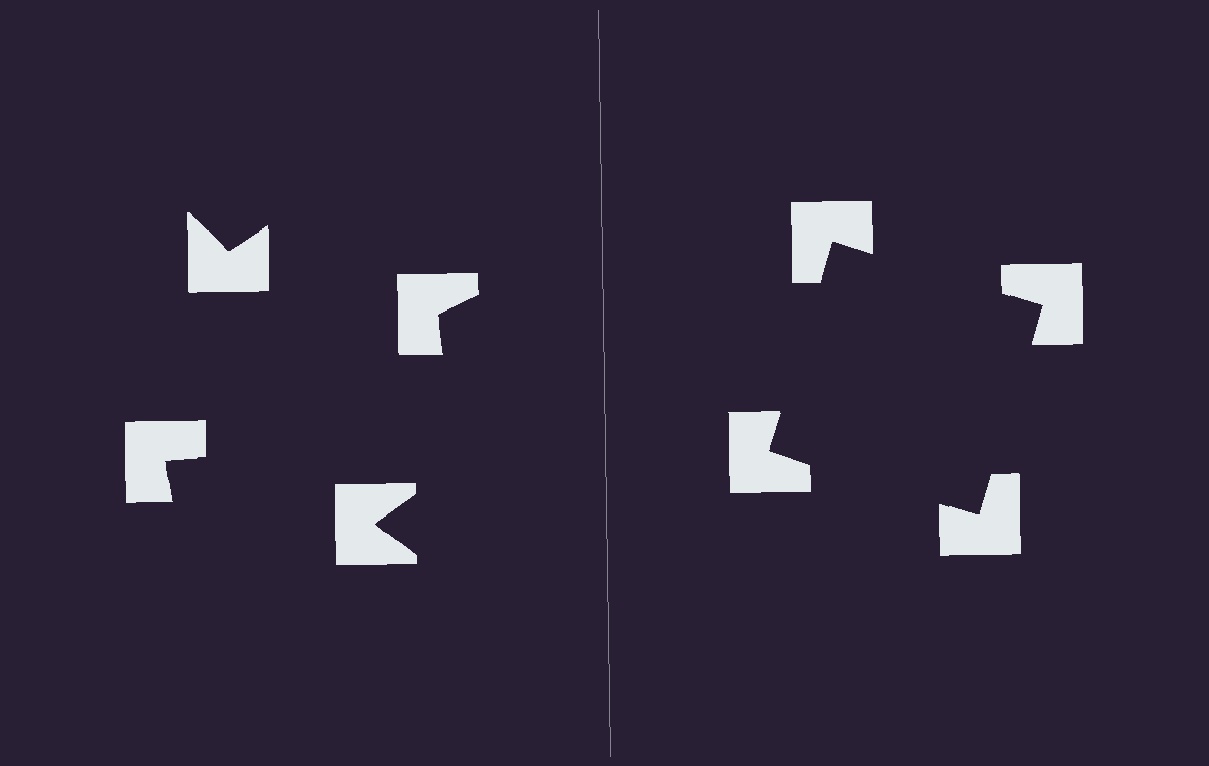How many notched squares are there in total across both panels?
8 — 4 on each side.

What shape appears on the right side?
An illusory square.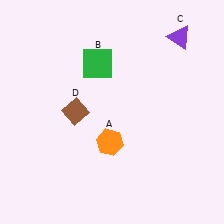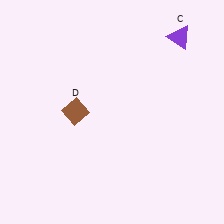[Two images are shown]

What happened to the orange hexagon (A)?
The orange hexagon (A) was removed in Image 2. It was in the bottom-left area of Image 1.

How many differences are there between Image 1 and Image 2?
There are 2 differences between the two images.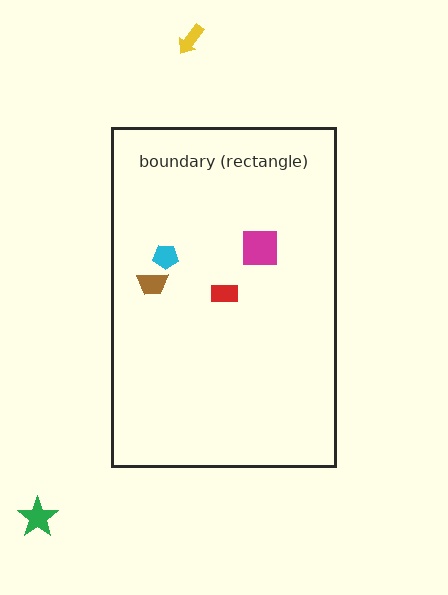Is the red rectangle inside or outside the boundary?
Inside.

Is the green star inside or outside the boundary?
Outside.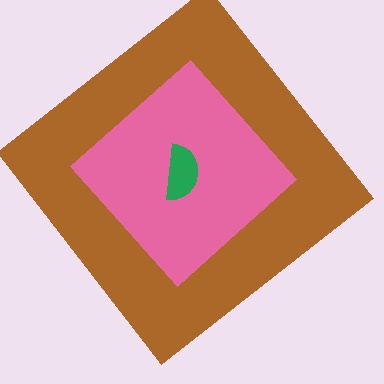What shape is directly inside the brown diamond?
The pink diamond.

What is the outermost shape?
The brown diamond.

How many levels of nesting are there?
3.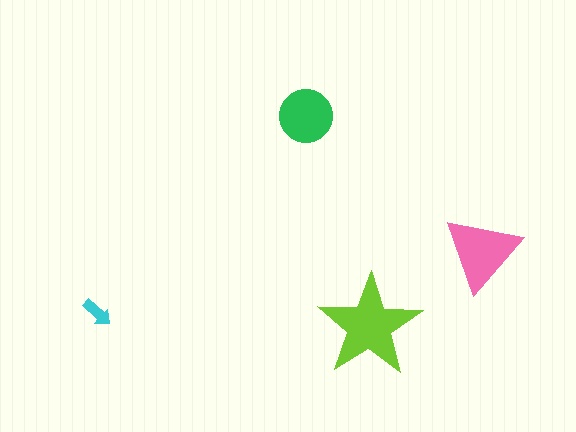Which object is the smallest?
The cyan arrow.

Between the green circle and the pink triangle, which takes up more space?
The pink triangle.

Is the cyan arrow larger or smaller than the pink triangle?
Smaller.